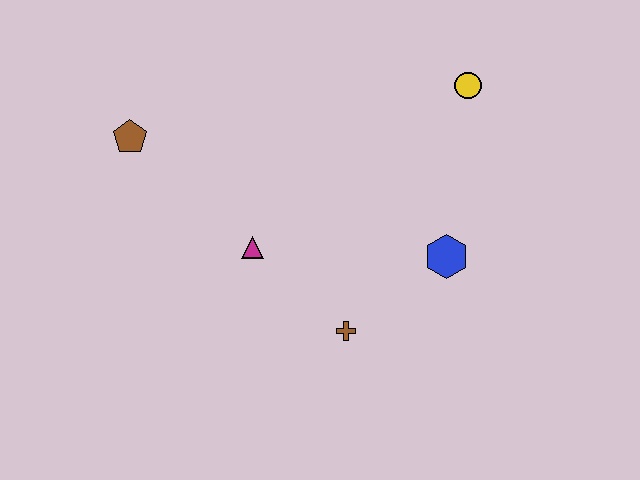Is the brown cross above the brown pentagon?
No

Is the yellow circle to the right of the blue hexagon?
Yes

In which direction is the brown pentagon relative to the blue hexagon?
The brown pentagon is to the left of the blue hexagon.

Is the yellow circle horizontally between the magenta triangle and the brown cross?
No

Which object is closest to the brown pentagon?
The magenta triangle is closest to the brown pentagon.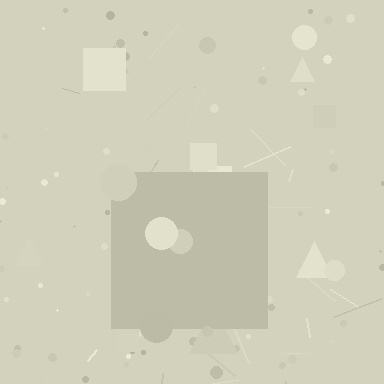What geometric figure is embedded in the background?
A square is embedded in the background.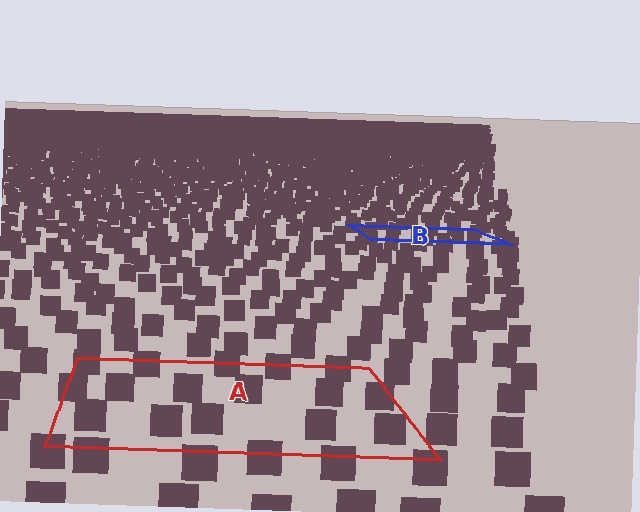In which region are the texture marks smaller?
The texture marks are smaller in region B, because it is farther away.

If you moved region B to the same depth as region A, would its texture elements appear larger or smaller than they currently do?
They would appear larger. At a closer depth, the same texture elements are projected at a bigger on-screen size.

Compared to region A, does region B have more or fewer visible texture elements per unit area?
Region B has more texture elements per unit area — they are packed more densely because it is farther away.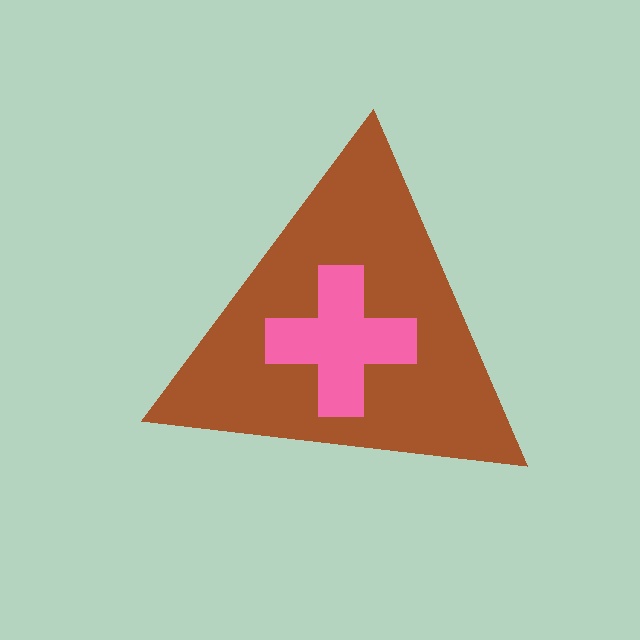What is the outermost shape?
The brown triangle.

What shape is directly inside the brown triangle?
The pink cross.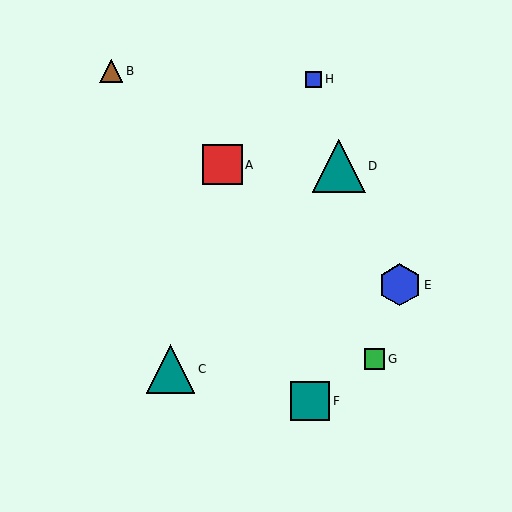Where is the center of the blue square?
The center of the blue square is at (314, 79).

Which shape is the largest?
The teal triangle (labeled D) is the largest.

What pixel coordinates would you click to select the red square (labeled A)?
Click at (223, 165) to select the red square A.